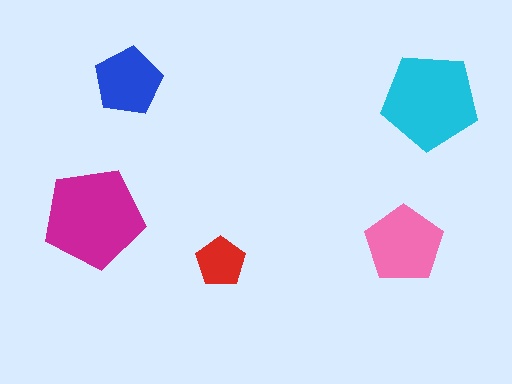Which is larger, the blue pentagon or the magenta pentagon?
The magenta one.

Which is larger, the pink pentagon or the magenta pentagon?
The magenta one.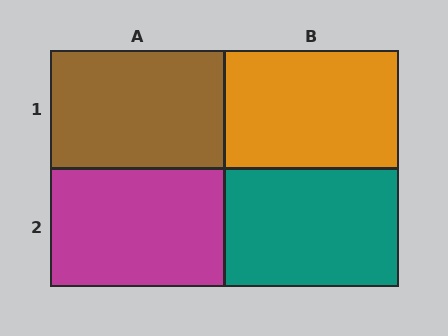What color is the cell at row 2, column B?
Teal.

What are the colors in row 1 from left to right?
Brown, orange.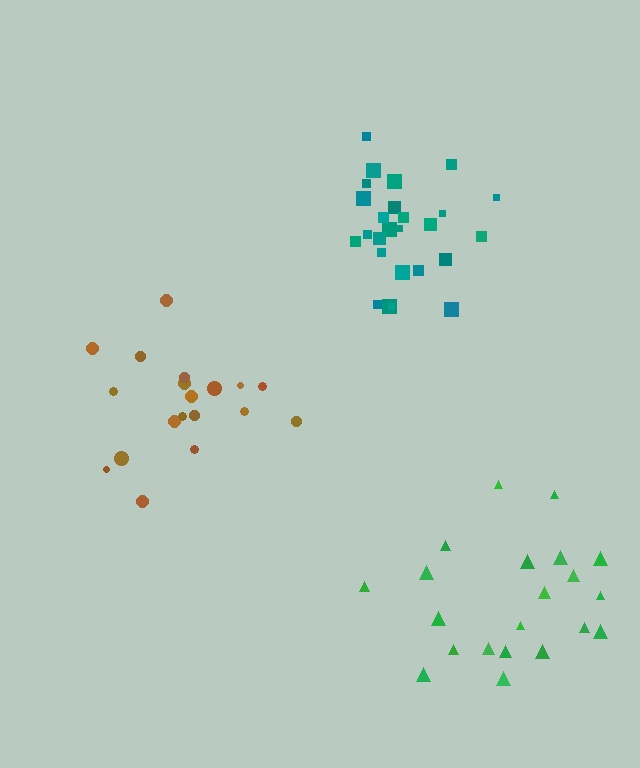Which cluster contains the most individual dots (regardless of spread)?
Teal (27).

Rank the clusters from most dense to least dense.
teal, green, brown.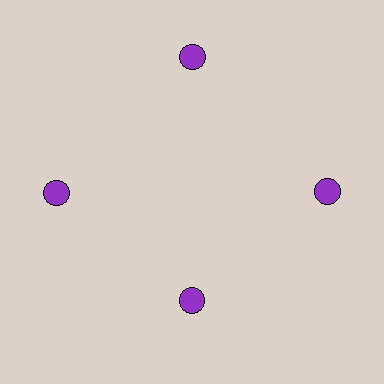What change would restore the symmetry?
The symmetry would be restored by moving it outward, back onto the ring so that all 4 circles sit at equal angles and equal distance from the center.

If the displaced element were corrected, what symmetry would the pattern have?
It would have 4-fold rotational symmetry — the pattern would map onto itself every 90 degrees.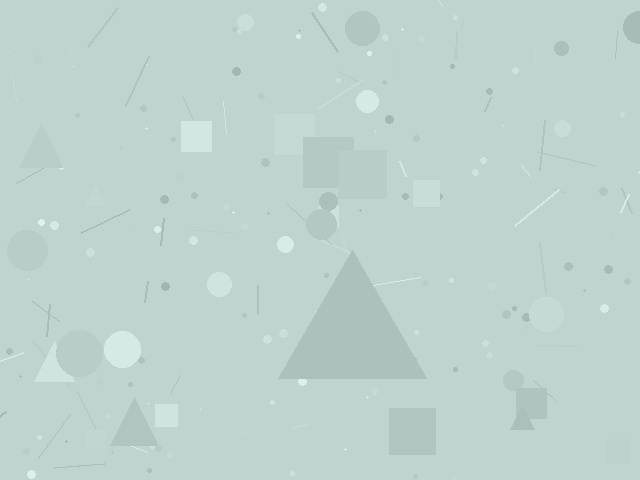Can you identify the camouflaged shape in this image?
The camouflaged shape is a triangle.